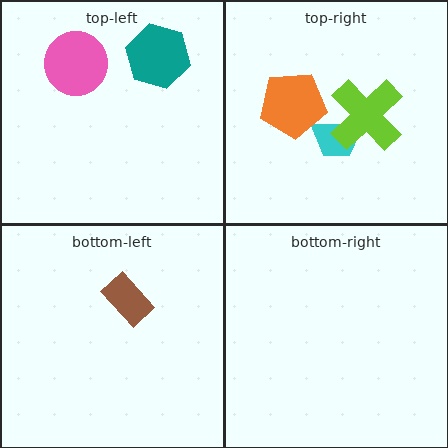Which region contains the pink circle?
The top-left region.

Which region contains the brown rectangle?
The bottom-left region.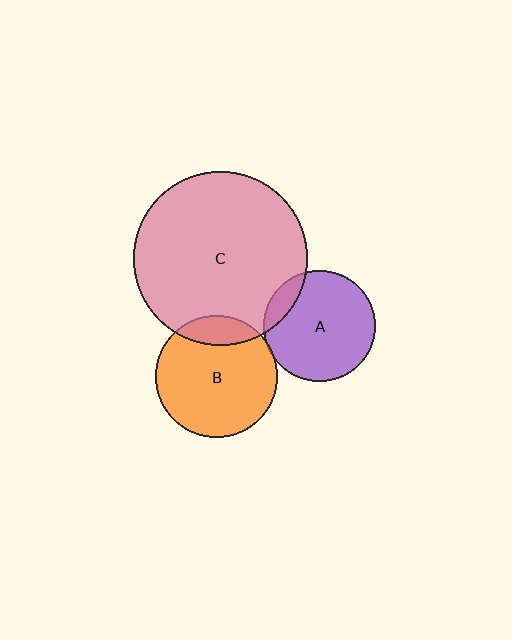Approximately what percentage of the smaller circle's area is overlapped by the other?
Approximately 10%.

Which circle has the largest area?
Circle C (pink).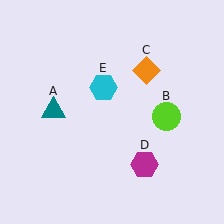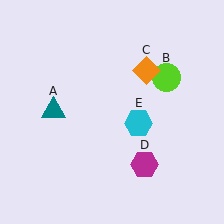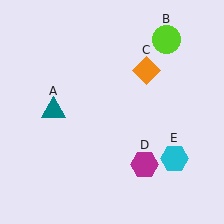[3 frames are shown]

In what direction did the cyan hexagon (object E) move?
The cyan hexagon (object E) moved down and to the right.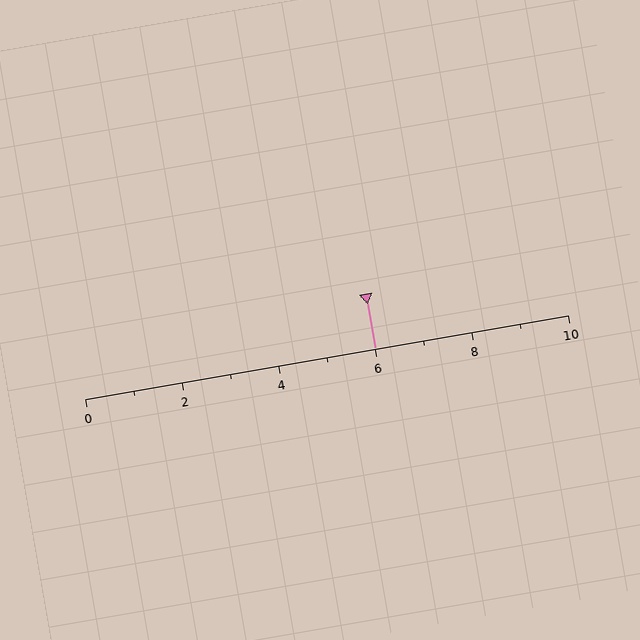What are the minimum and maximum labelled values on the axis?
The axis runs from 0 to 10.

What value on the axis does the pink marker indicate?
The marker indicates approximately 6.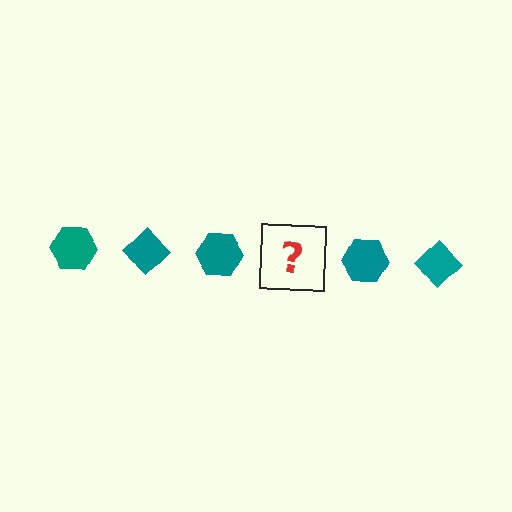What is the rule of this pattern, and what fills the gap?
The rule is that the pattern cycles through hexagon, diamond shapes in teal. The gap should be filled with a teal diamond.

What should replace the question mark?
The question mark should be replaced with a teal diamond.